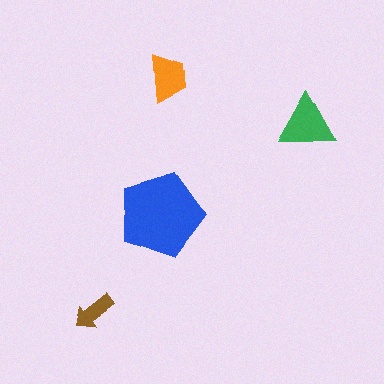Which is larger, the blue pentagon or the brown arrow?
The blue pentagon.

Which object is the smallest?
The brown arrow.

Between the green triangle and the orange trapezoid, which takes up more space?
The green triangle.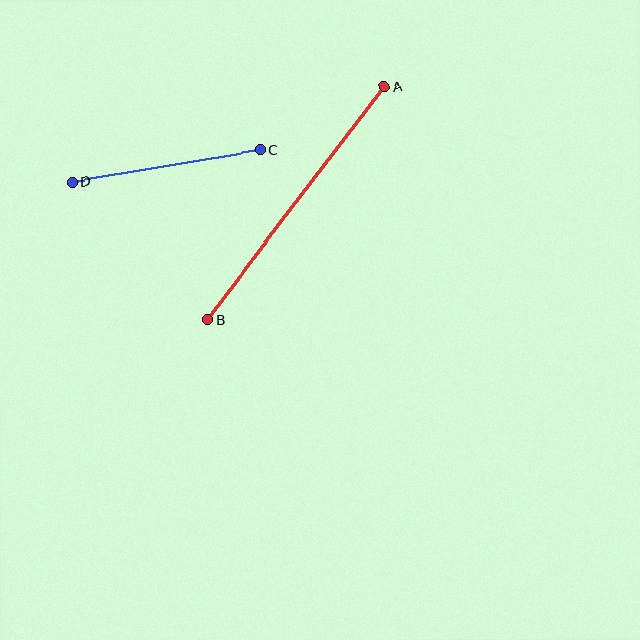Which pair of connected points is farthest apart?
Points A and B are farthest apart.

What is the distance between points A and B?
The distance is approximately 292 pixels.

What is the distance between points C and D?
The distance is approximately 190 pixels.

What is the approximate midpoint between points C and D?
The midpoint is at approximately (166, 166) pixels.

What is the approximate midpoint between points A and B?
The midpoint is at approximately (296, 203) pixels.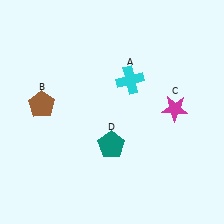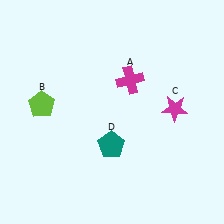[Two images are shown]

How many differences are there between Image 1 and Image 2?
There are 2 differences between the two images.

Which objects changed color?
A changed from cyan to magenta. B changed from brown to lime.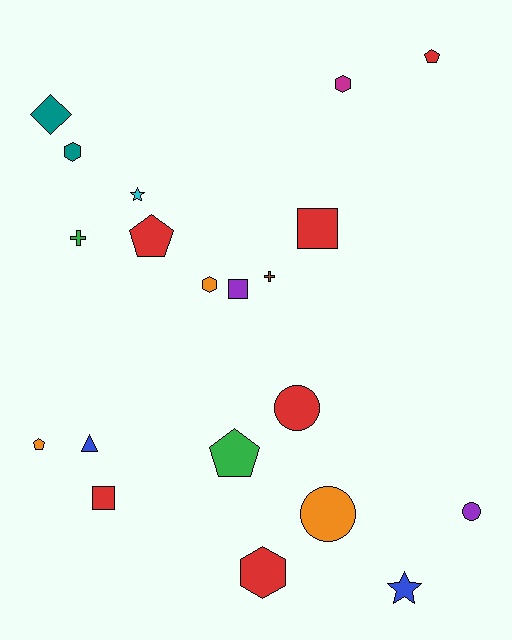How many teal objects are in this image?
There are 2 teal objects.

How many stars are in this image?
There are 2 stars.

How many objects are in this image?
There are 20 objects.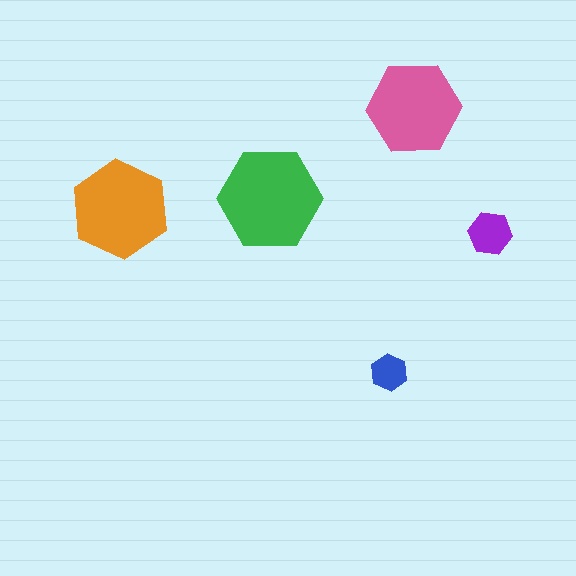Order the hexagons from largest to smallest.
the green one, the orange one, the pink one, the purple one, the blue one.